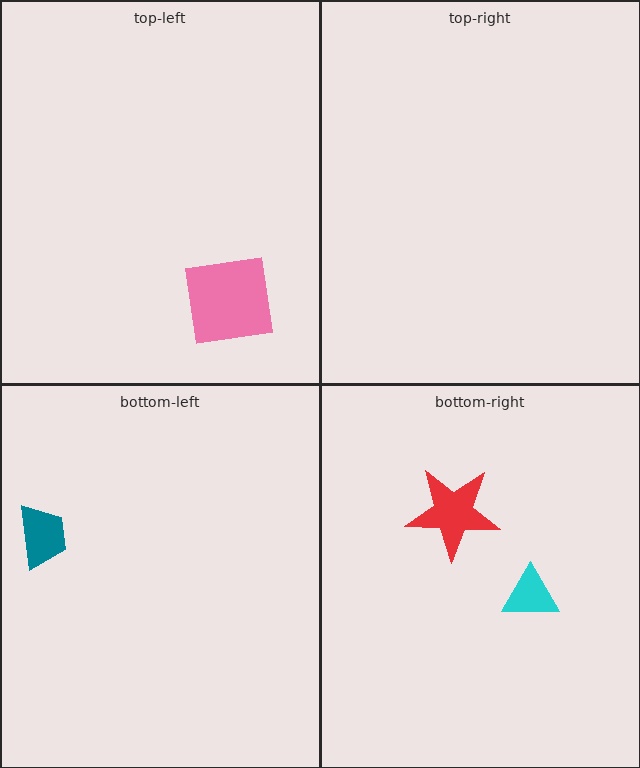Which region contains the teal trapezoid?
The bottom-left region.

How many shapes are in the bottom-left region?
1.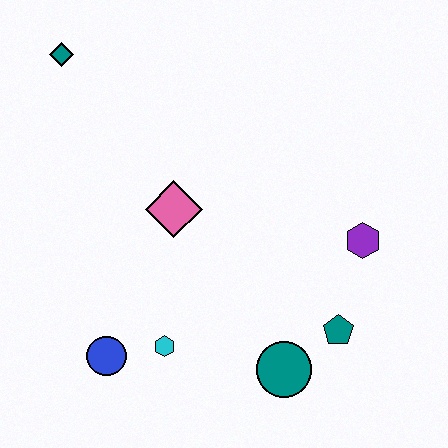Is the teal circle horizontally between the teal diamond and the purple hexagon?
Yes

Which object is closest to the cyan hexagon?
The blue circle is closest to the cyan hexagon.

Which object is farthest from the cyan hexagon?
The teal diamond is farthest from the cyan hexagon.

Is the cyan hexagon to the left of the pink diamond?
Yes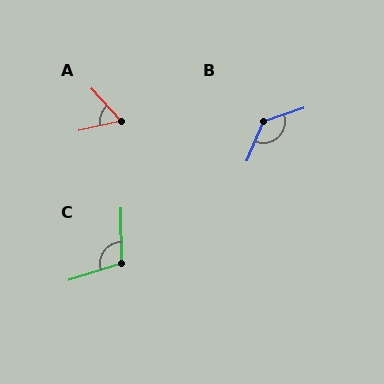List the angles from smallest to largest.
A (60°), C (107°), B (131°).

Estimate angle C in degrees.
Approximately 107 degrees.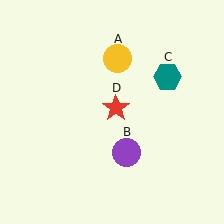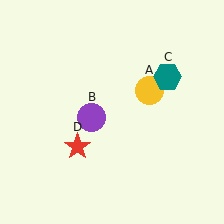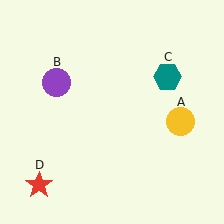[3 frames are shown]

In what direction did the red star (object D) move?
The red star (object D) moved down and to the left.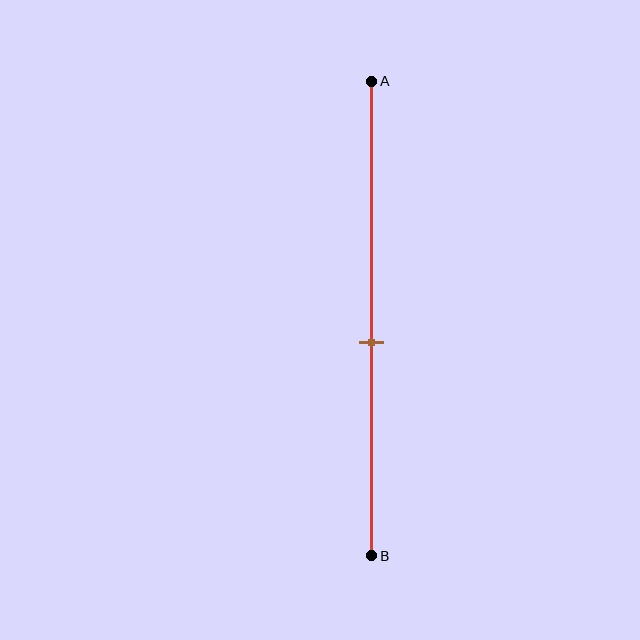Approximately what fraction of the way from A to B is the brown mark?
The brown mark is approximately 55% of the way from A to B.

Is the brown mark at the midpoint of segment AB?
No, the mark is at about 55% from A, not at the 50% midpoint.